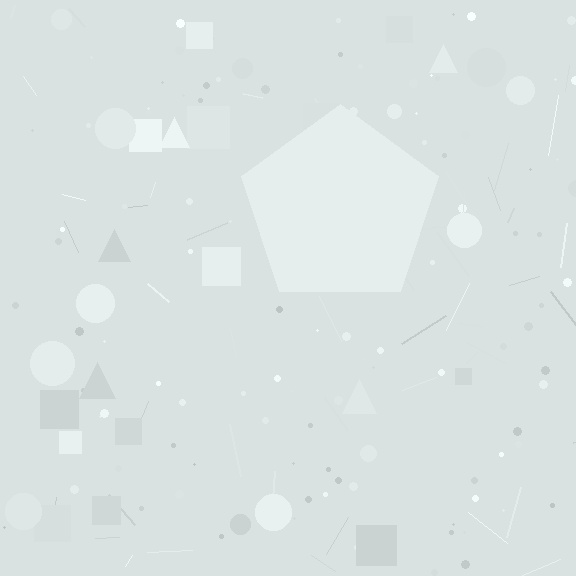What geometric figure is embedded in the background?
A pentagon is embedded in the background.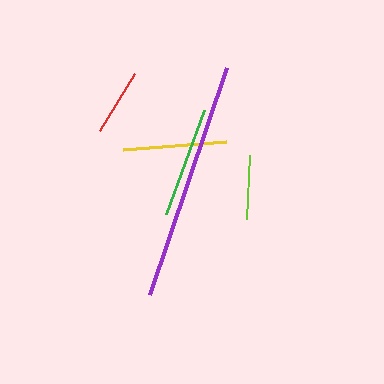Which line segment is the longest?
The purple line is the longest at approximately 239 pixels.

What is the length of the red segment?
The red segment is approximately 67 pixels long.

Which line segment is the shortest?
The lime line is the shortest at approximately 64 pixels.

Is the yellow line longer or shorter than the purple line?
The purple line is longer than the yellow line.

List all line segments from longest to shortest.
From longest to shortest: purple, green, yellow, red, lime.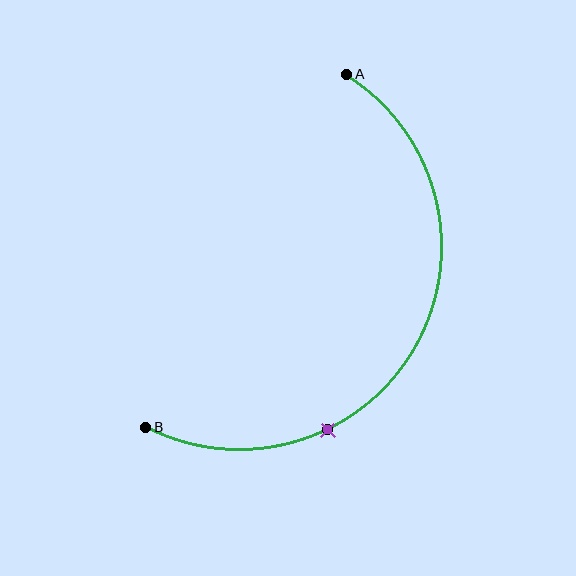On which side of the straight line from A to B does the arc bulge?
The arc bulges to the right of the straight line connecting A and B.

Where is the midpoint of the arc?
The arc midpoint is the point on the curve farthest from the straight line joining A and B. It sits to the right of that line.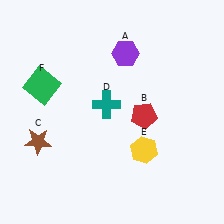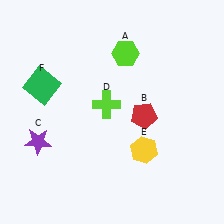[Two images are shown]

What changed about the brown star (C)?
In Image 1, C is brown. In Image 2, it changed to purple.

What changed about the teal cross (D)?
In Image 1, D is teal. In Image 2, it changed to lime.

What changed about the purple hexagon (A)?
In Image 1, A is purple. In Image 2, it changed to lime.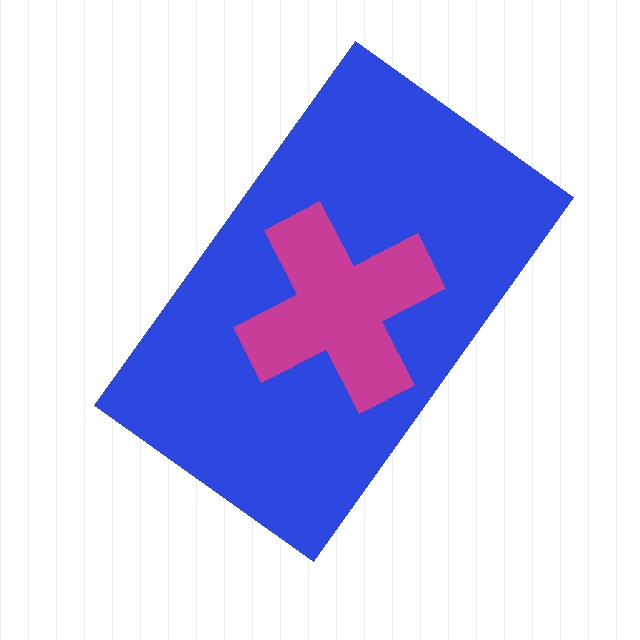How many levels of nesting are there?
2.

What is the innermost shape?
The magenta cross.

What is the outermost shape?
The blue rectangle.